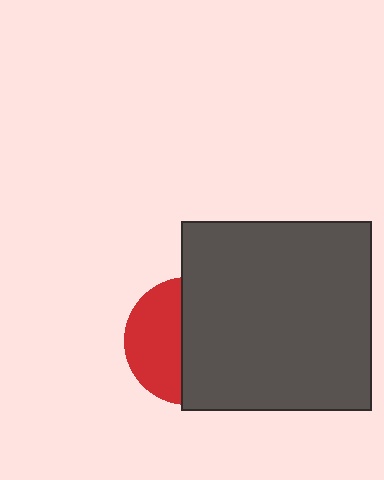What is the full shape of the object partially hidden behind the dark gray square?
The partially hidden object is a red circle.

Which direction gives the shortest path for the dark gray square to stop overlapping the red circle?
Moving right gives the shortest separation.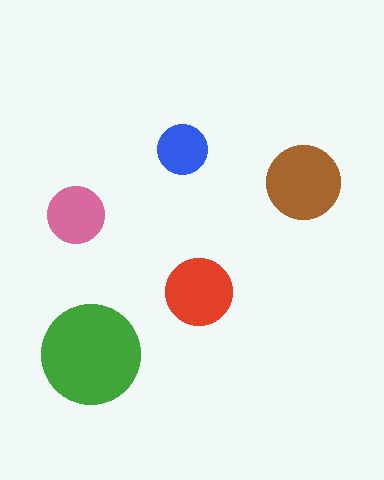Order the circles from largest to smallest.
the green one, the brown one, the red one, the pink one, the blue one.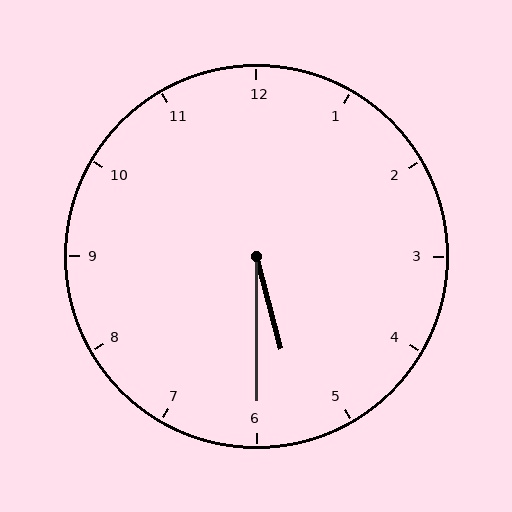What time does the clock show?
5:30.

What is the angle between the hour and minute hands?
Approximately 15 degrees.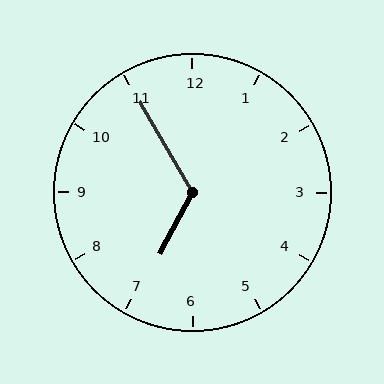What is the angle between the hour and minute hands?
Approximately 122 degrees.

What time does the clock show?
6:55.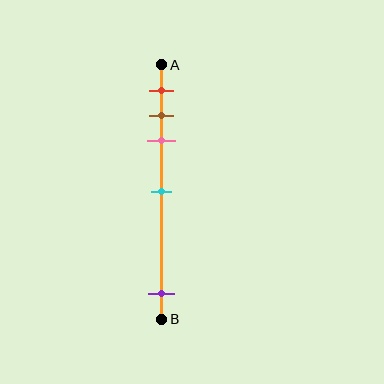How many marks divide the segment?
There are 5 marks dividing the segment.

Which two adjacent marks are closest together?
The brown and pink marks are the closest adjacent pair.